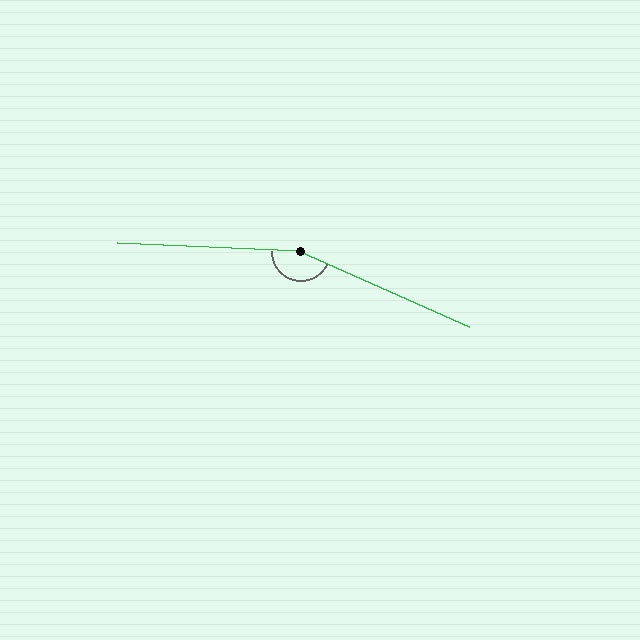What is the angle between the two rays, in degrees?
Approximately 159 degrees.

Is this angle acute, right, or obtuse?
It is obtuse.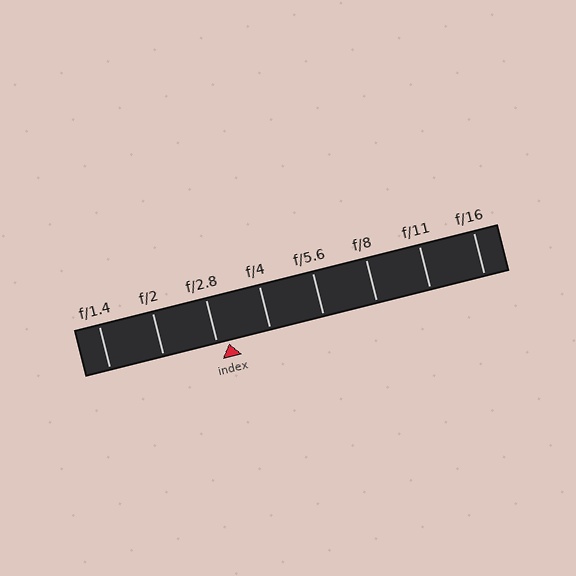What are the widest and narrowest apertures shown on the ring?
The widest aperture shown is f/1.4 and the narrowest is f/16.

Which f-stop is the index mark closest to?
The index mark is closest to f/2.8.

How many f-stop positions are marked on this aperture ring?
There are 8 f-stop positions marked.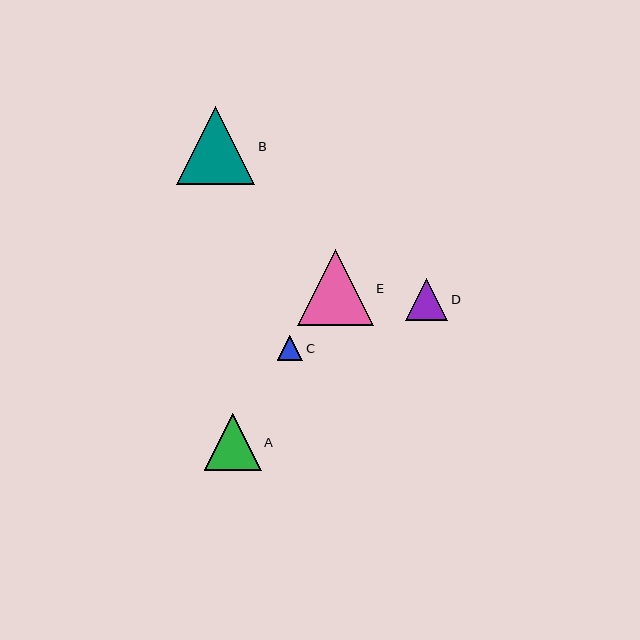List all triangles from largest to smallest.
From largest to smallest: B, E, A, D, C.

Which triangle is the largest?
Triangle B is the largest with a size of approximately 78 pixels.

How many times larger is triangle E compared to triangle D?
Triangle E is approximately 1.8 times the size of triangle D.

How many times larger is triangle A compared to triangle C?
Triangle A is approximately 2.2 times the size of triangle C.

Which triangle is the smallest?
Triangle C is the smallest with a size of approximately 25 pixels.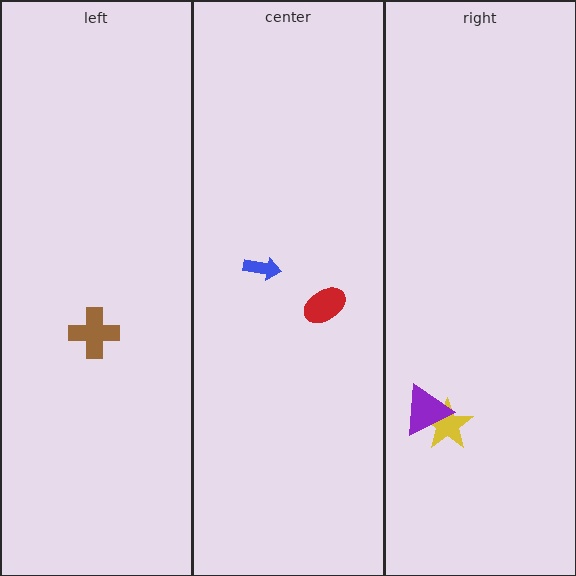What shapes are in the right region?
The yellow star, the purple triangle.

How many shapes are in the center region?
2.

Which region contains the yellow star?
The right region.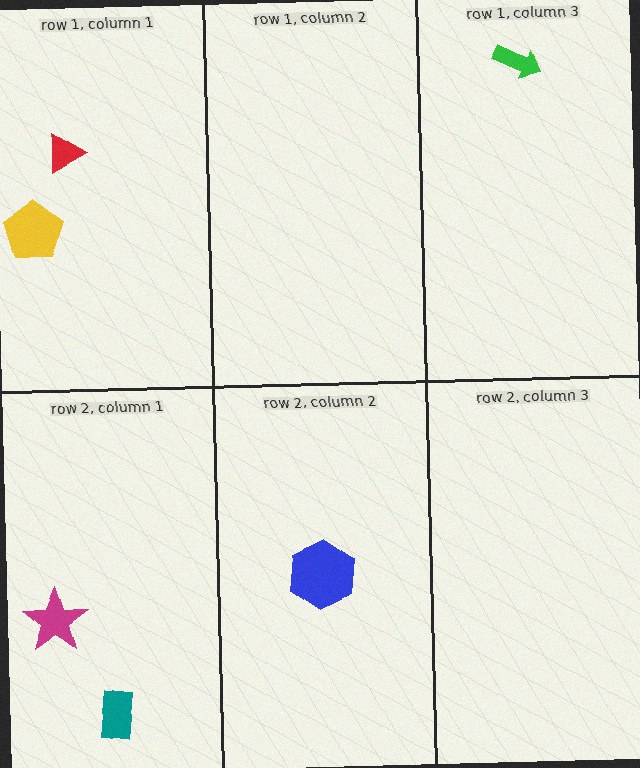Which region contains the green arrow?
The row 1, column 3 region.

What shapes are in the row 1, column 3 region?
The green arrow.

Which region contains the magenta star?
The row 2, column 1 region.